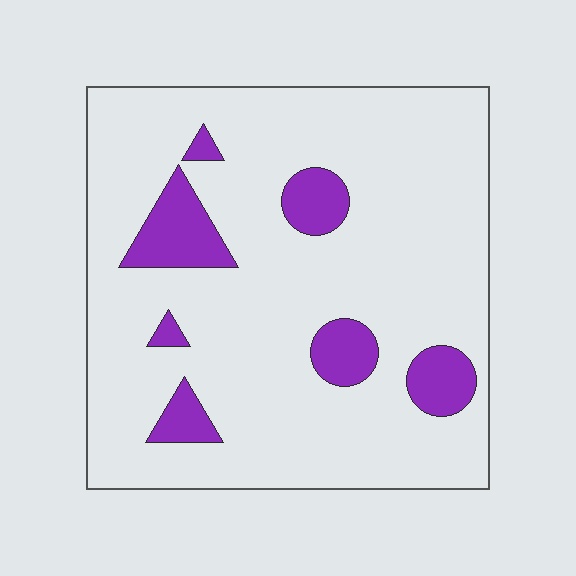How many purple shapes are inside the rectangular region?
7.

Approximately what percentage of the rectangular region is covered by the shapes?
Approximately 15%.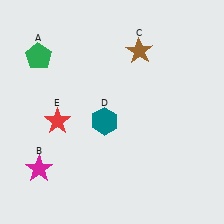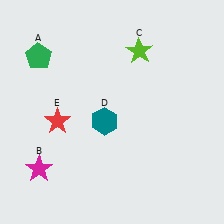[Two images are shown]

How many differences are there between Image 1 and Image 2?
There is 1 difference between the two images.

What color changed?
The star (C) changed from brown in Image 1 to lime in Image 2.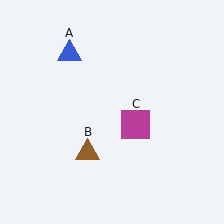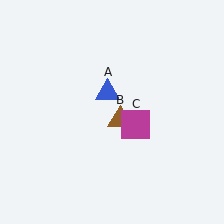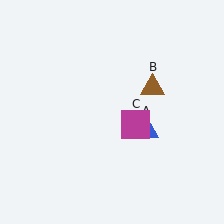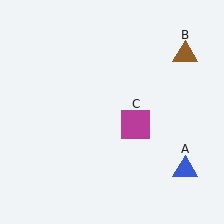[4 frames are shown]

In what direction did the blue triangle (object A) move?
The blue triangle (object A) moved down and to the right.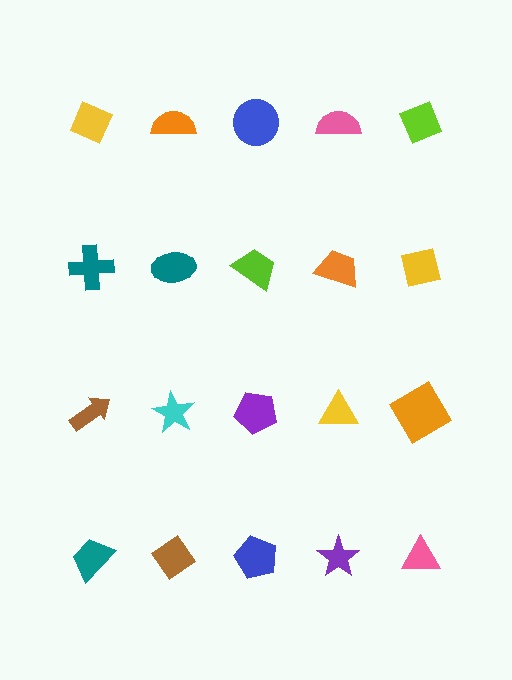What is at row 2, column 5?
A yellow square.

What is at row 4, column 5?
A pink triangle.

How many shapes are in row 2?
5 shapes.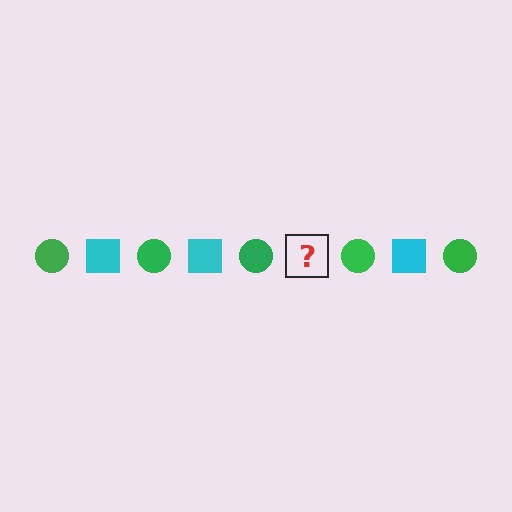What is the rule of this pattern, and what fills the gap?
The rule is that the pattern alternates between green circle and cyan square. The gap should be filled with a cyan square.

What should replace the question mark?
The question mark should be replaced with a cyan square.